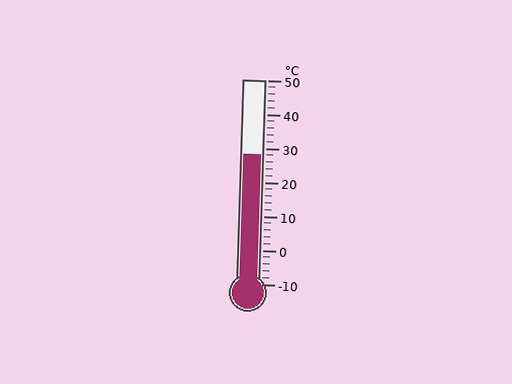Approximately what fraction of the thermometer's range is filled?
The thermometer is filled to approximately 65% of its range.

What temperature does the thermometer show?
The thermometer shows approximately 28°C.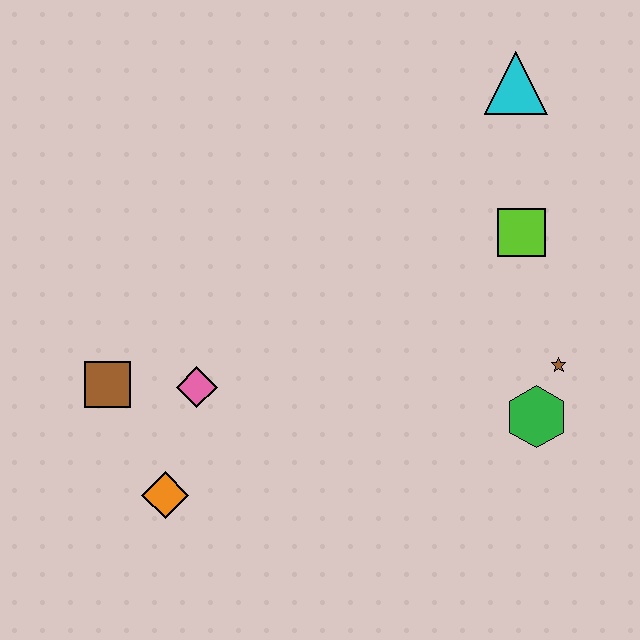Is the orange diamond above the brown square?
No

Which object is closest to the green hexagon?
The brown star is closest to the green hexagon.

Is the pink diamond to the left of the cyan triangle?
Yes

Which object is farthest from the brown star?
The brown square is farthest from the brown star.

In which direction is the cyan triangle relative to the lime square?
The cyan triangle is above the lime square.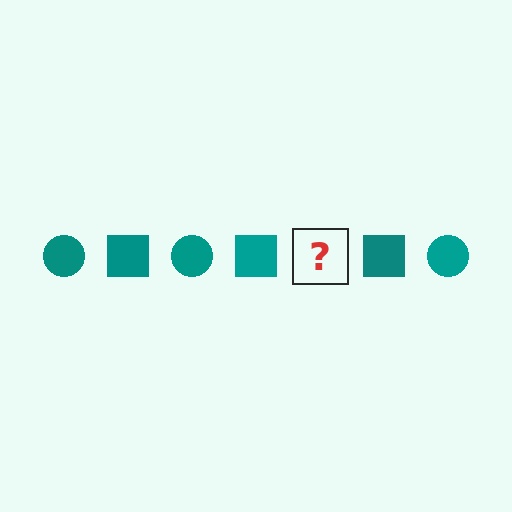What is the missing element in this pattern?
The missing element is a teal circle.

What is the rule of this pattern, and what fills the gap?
The rule is that the pattern cycles through circle, square shapes in teal. The gap should be filled with a teal circle.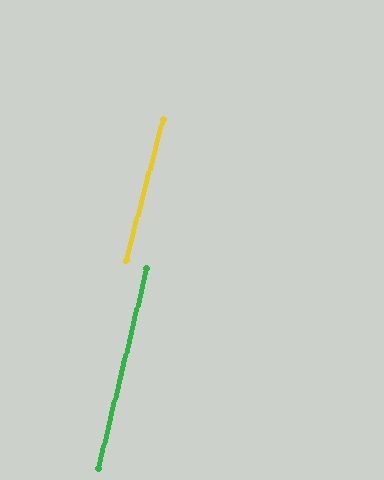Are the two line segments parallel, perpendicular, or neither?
Parallel — their directions differ by only 1.4°.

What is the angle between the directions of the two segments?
Approximately 1 degree.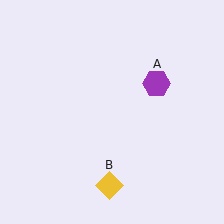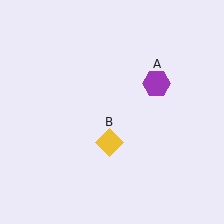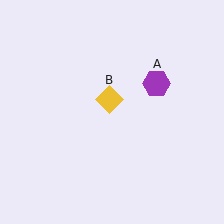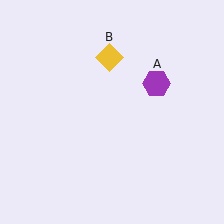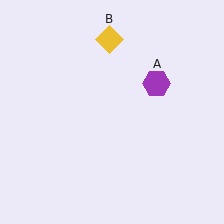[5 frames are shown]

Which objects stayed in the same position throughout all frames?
Purple hexagon (object A) remained stationary.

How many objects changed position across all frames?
1 object changed position: yellow diamond (object B).